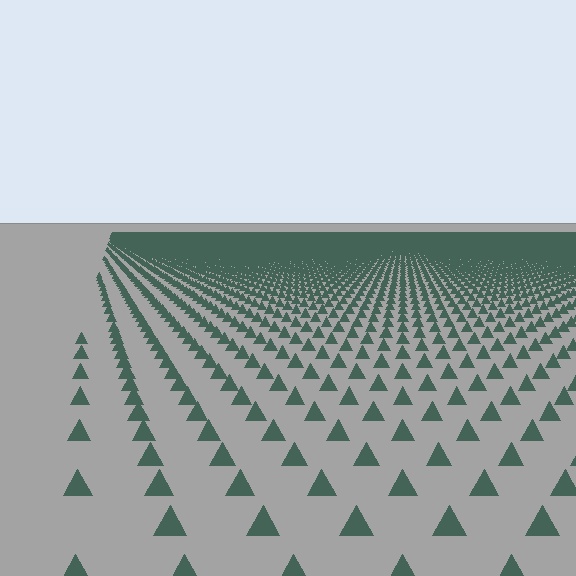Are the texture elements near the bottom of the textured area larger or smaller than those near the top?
Larger. Near the bottom, elements are closer to the viewer and appear at a bigger on-screen size.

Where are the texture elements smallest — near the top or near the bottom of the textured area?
Near the top.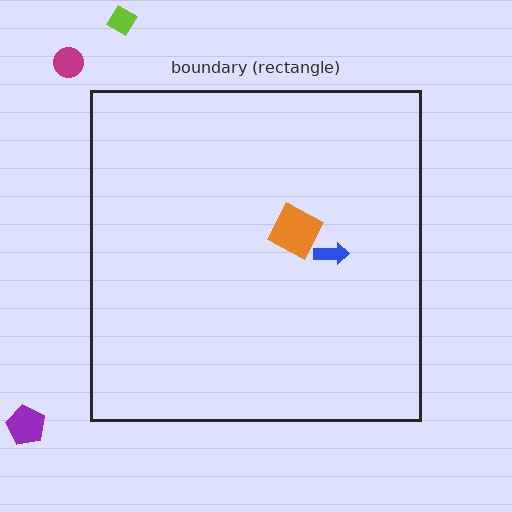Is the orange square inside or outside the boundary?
Inside.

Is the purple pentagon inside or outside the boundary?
Outside.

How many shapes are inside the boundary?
2 inside, 3 outside.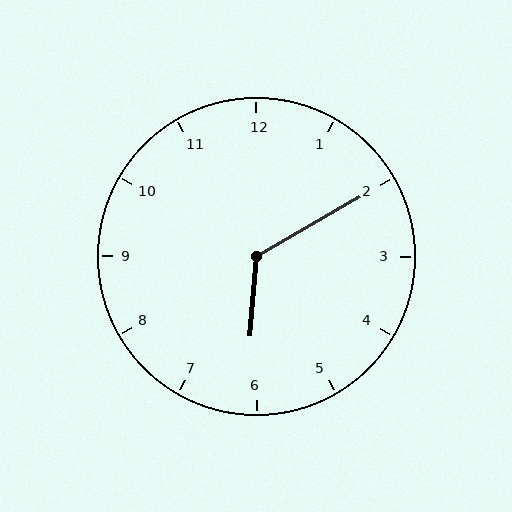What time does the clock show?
6:10.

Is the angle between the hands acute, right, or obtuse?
It is obtuse.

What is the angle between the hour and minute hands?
Approximately 125 degrees.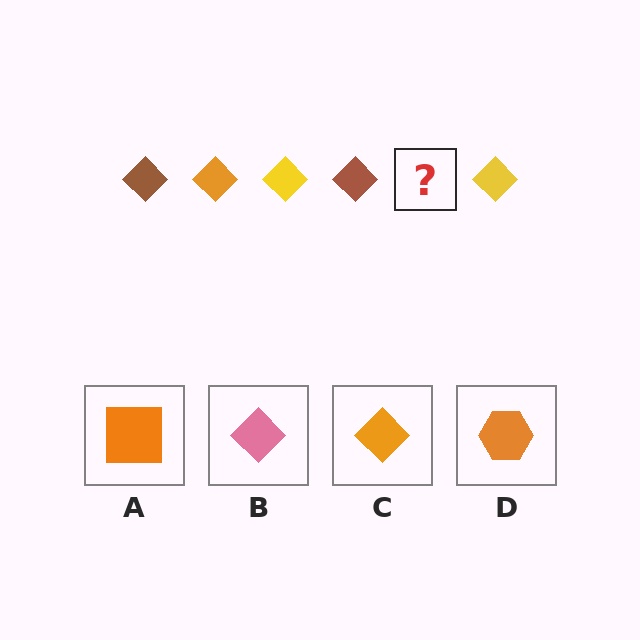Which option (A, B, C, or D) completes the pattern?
C.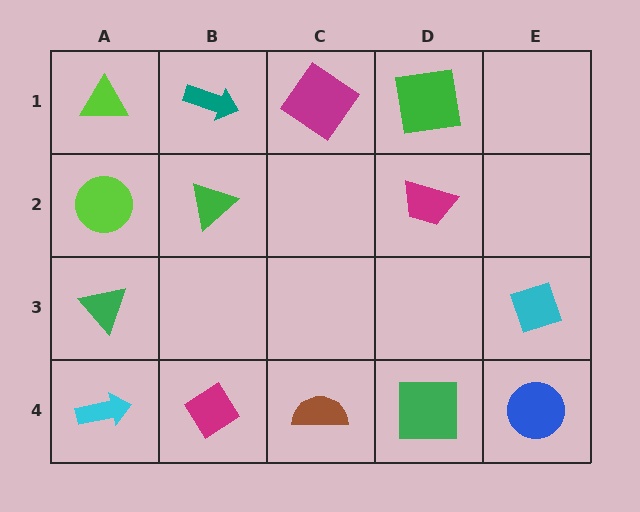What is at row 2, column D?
A magenta trapezoid.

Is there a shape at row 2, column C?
No, that cell is empty.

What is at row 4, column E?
A blue circle.